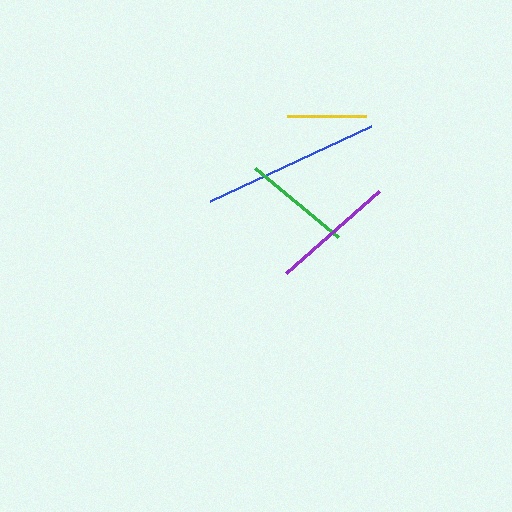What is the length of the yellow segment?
The yellow segment is approximately 79 pixels long.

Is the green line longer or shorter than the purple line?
The purple line is longer than the green line.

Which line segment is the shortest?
The yellow line is the shortest at approximately 79 pixels.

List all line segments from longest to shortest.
From longest to shortest: blue, purple, green, yellow.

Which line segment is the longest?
The blue line is the longest at approximately 177 pixels.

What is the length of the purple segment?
The purple segment is approximately 124 pixels long.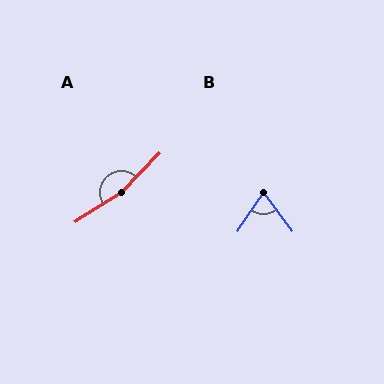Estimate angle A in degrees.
Approximately 167 degrees.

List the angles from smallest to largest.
B (70°), A (167°).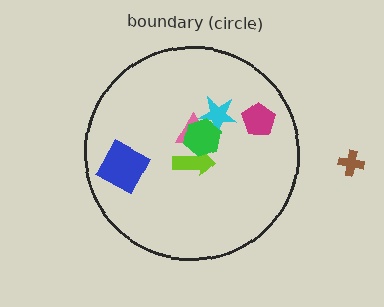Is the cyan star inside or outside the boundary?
Inside.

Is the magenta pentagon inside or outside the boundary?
Inside.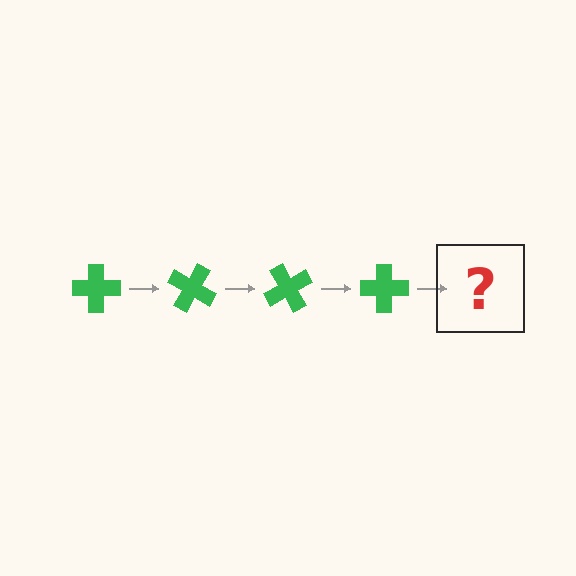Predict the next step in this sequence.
The next step is a green cross rotated 120 degrees.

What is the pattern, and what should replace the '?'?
The pattern is that the cross rotates 30 degrees each step. The '?' should be a green cross rotated 120 degrees.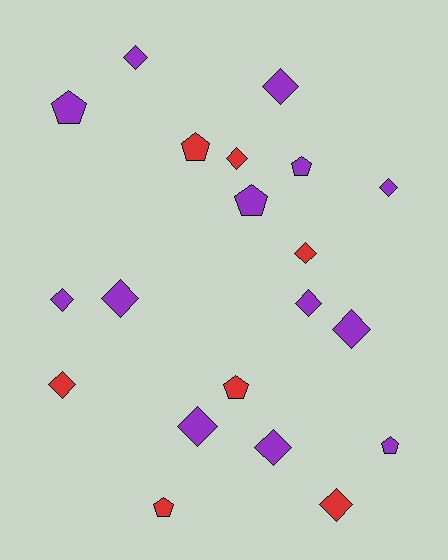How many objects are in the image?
There are 20 objects.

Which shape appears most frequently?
Diamond, with 13 objects.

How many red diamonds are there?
There are 4 red diamonds.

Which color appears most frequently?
Purple, with 13 objects.